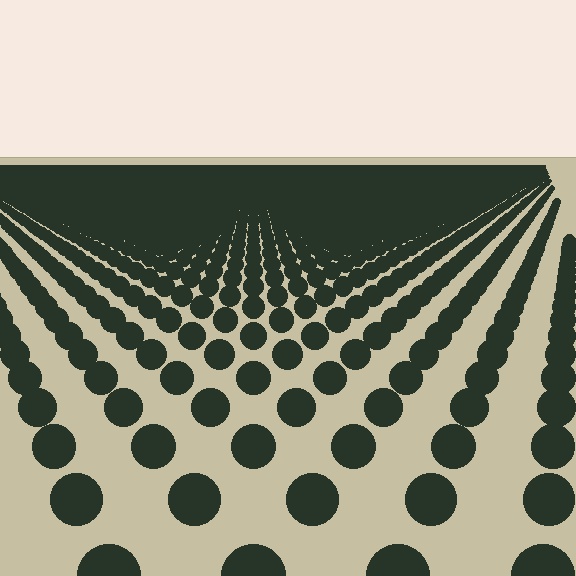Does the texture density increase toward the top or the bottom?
Density increases toward the top.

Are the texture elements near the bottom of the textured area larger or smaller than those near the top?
Larger. Near the bottom, elements are closer to the viewer and appear at a bigger on-screen size.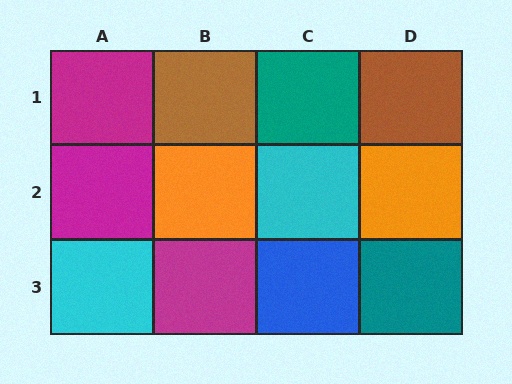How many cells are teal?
2 cells are teal.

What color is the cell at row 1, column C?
Teal.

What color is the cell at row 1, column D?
Brown.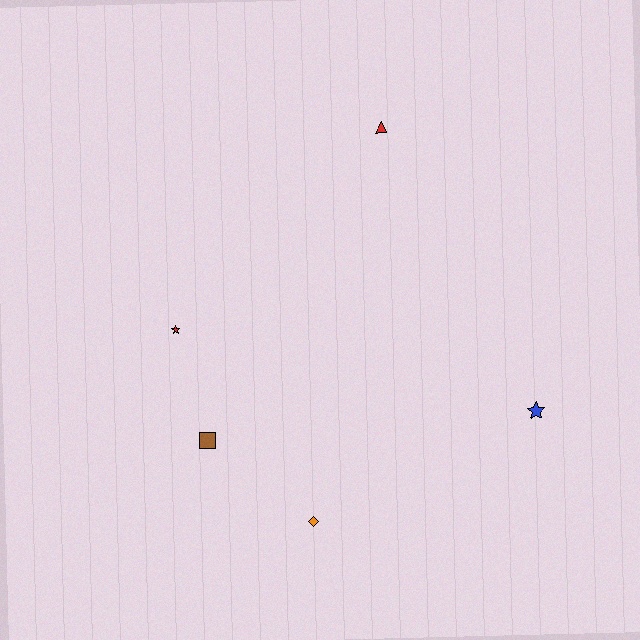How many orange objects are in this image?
There is 1 orange object.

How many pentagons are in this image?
There are no pentagons.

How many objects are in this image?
There are 5 objects.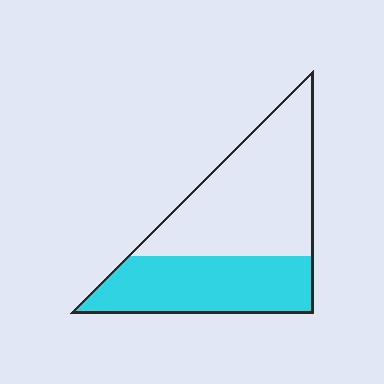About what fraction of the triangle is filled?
About two fifths (2/5).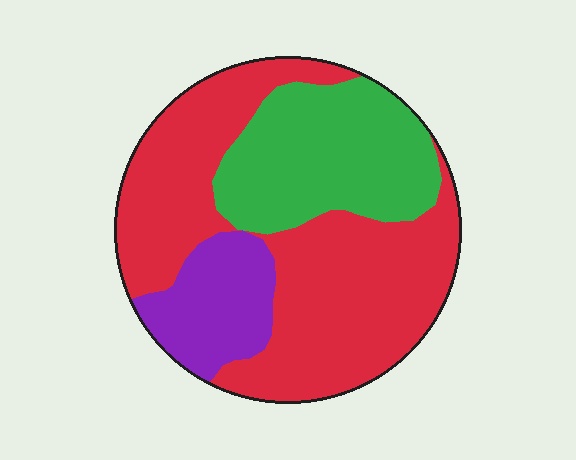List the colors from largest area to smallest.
From largest to smallest: red, green, purple.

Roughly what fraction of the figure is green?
Green covers about 30% of the figure.